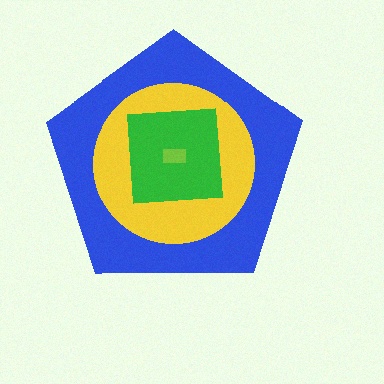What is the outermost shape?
The blue pentagon.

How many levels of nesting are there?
4.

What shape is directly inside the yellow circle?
The green square.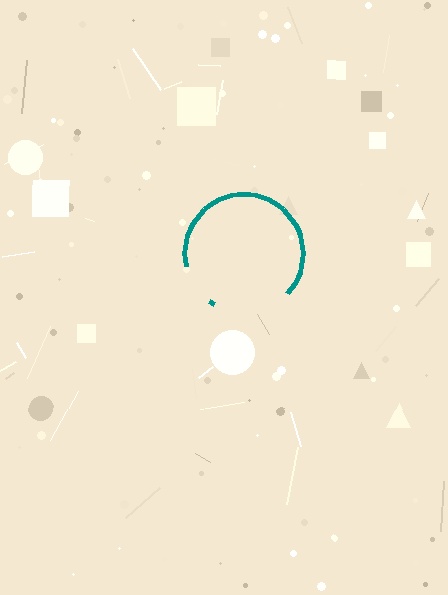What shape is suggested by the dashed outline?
The dashed outline suggests a circle.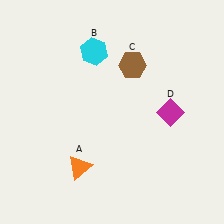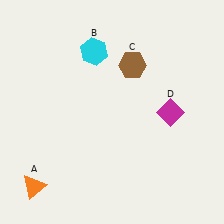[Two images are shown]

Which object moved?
The orange triangle (A) moved left.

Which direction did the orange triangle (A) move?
The orange triangle (A) moved left.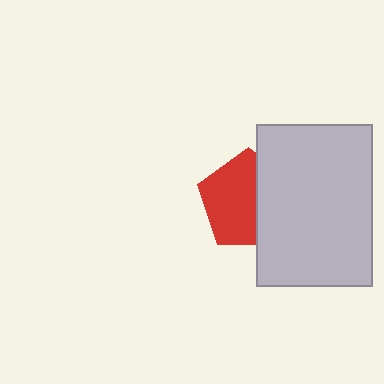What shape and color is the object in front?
The object in front is a light gray rectangle.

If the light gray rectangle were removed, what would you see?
You would see the complete red pentagon.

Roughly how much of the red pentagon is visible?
About half of it is visible (roughly 60%).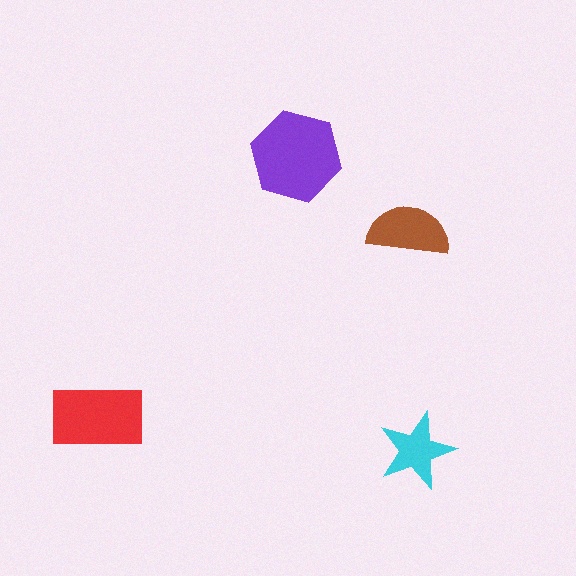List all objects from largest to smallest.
The purple hexagon, the red rectangle, the brown semicircle, the cyan star.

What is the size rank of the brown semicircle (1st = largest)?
3rd.